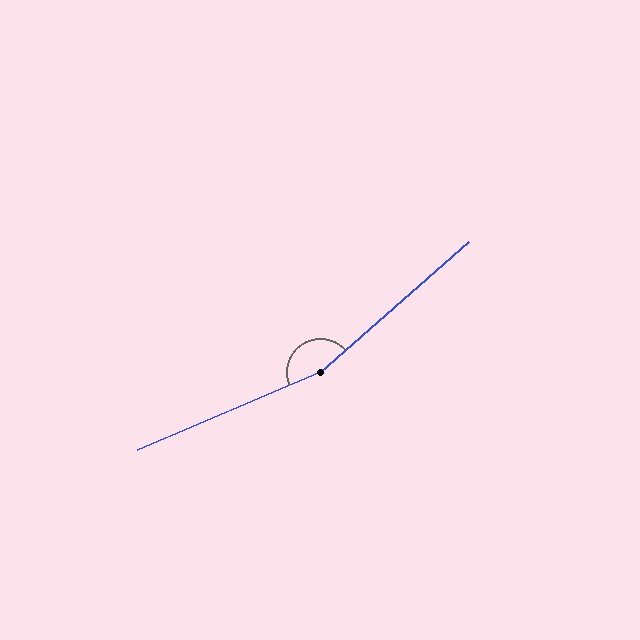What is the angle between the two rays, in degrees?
Approximately 162 degrees.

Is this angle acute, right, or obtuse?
It is obtuse.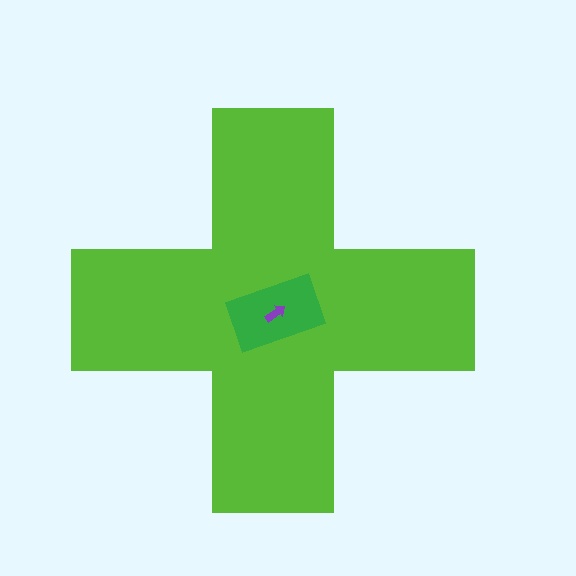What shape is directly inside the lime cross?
The green rectangle.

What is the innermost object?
The purple arrow.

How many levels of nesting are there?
3.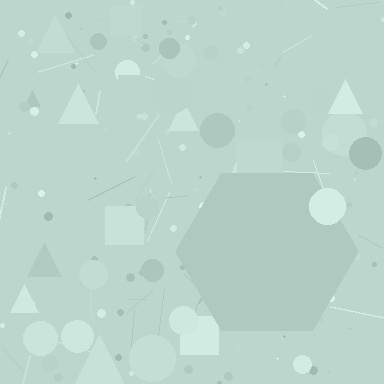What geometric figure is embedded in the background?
A hexagon is embedded in the background.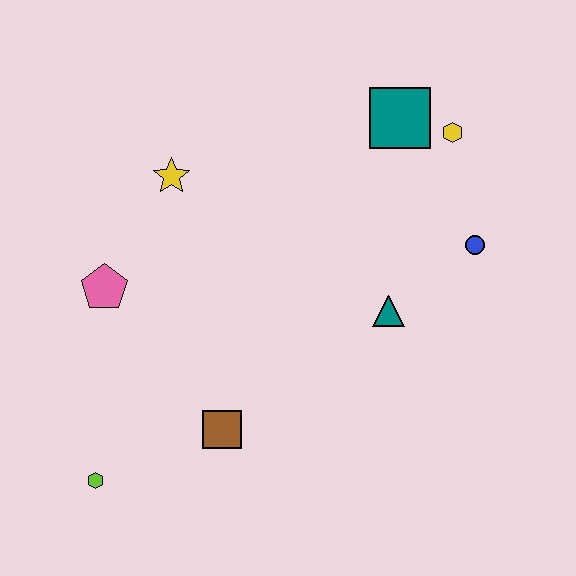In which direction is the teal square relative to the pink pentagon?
The teal square is to the right of the pink pentagon.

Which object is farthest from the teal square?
The lime hexagon is farthest from the teal square.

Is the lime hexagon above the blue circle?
No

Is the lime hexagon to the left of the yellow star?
Yes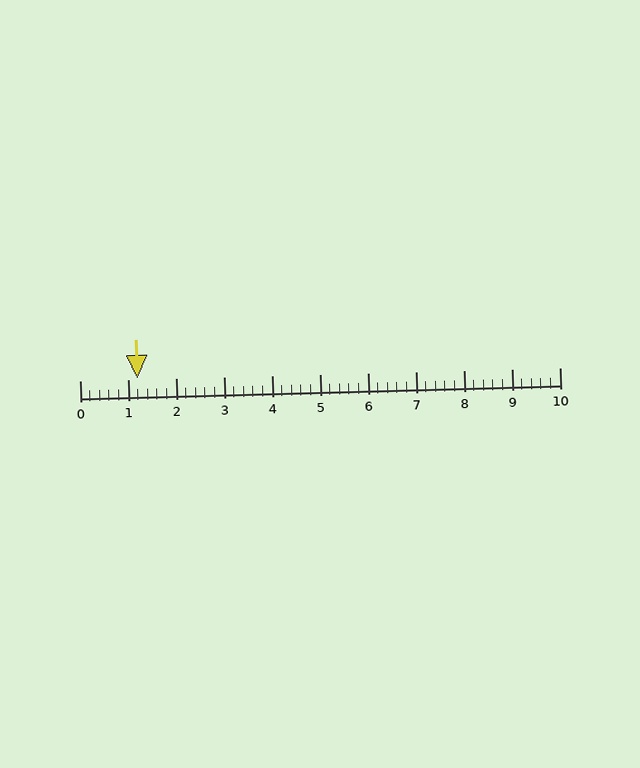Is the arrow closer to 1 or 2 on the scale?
The arrow is closer to 1.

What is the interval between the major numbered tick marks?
The major tick marks are spaced 1 units apart.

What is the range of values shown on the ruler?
The ruler shows values from 0 to 10.